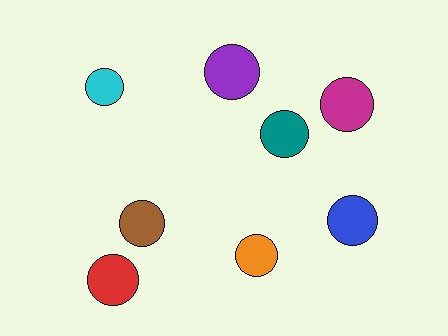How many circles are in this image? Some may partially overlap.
There are 8 circles.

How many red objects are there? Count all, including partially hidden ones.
There is 1 red object.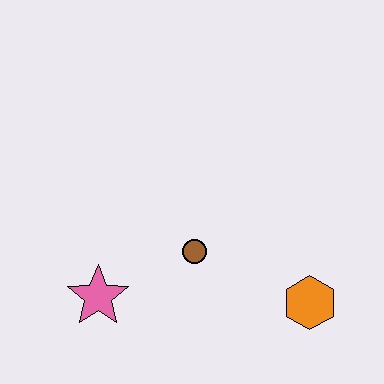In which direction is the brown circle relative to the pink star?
The brown circle is to the right of the pink star.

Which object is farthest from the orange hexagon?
The pink star is farthest from the orange hexagon.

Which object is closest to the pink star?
The brown circle is closest to the pink star.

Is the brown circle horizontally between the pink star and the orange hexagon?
Yes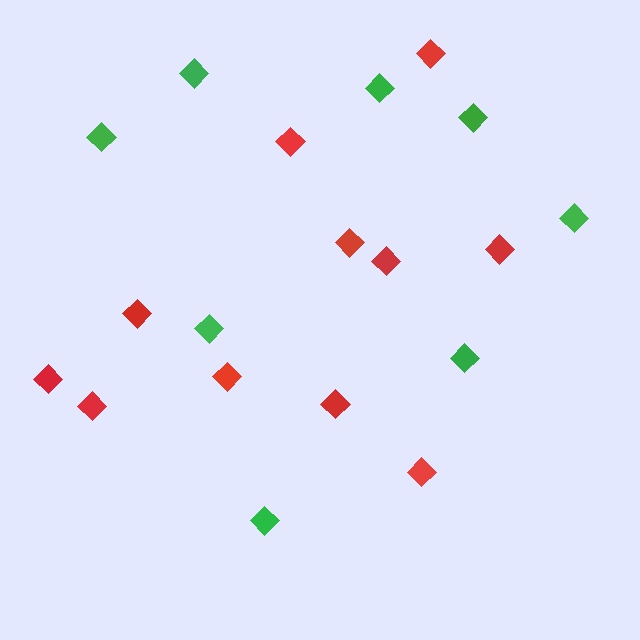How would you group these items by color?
There are 2 groups: one group of red diamonds (11) and one group of green diamonds (8).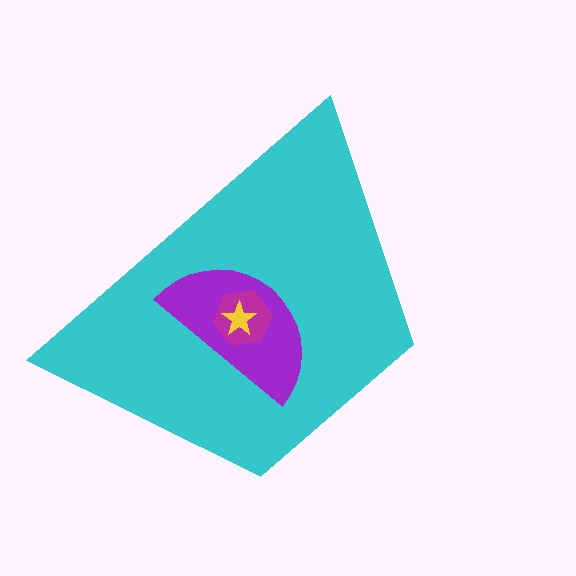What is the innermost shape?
The yellow star.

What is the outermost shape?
The cyan trapezoid.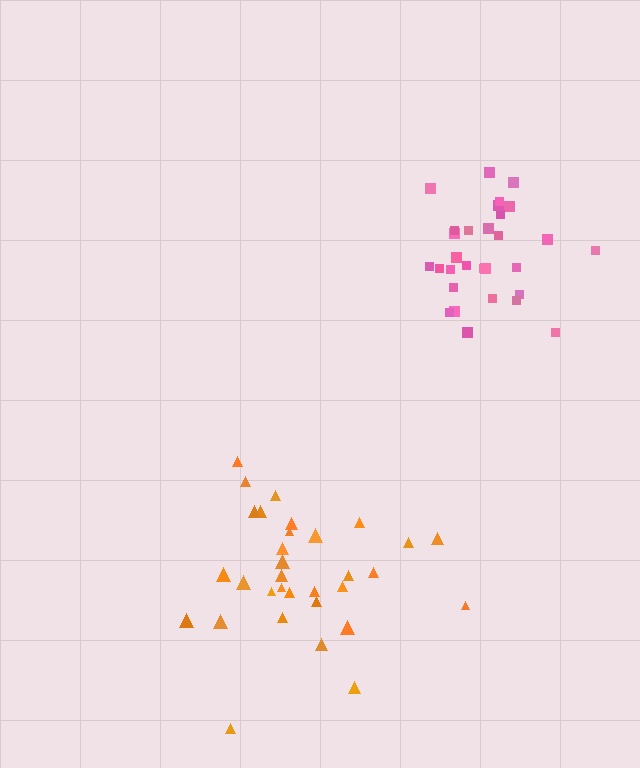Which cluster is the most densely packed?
Pink.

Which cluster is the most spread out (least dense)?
Orange.